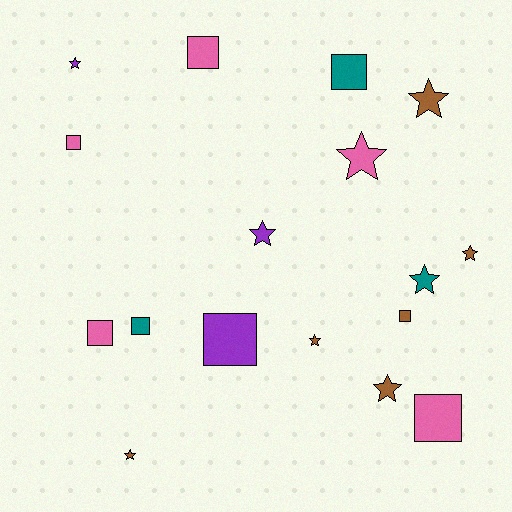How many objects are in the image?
There are 17 objects.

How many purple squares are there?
There is 1 purple square.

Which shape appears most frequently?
Star, with 9 objects.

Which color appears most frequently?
Brown, with 6 objects.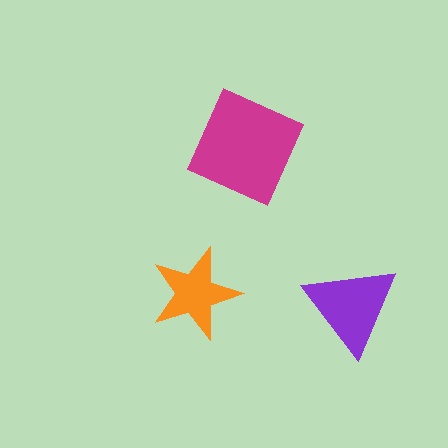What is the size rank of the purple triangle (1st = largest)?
2nd.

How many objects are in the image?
There are 3 objects in the image.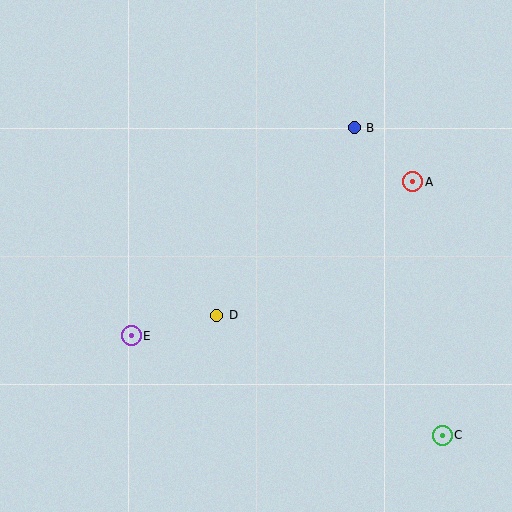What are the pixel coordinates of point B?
Point B is at (354, 128).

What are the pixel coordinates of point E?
Point E is at (131, 336).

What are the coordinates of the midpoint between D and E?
The midpoint between D and E is at (174, 326).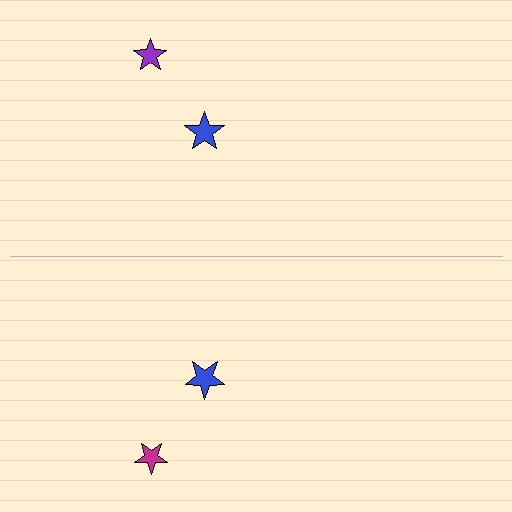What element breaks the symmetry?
The magenta star on the bottom side breaks the symmetry — its mirror counterpart is purple.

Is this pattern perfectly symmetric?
No, the pattern is not perfectly symmetric. The magenta star on the bottom side breaks the symmetry — its mirror counterpart is purple.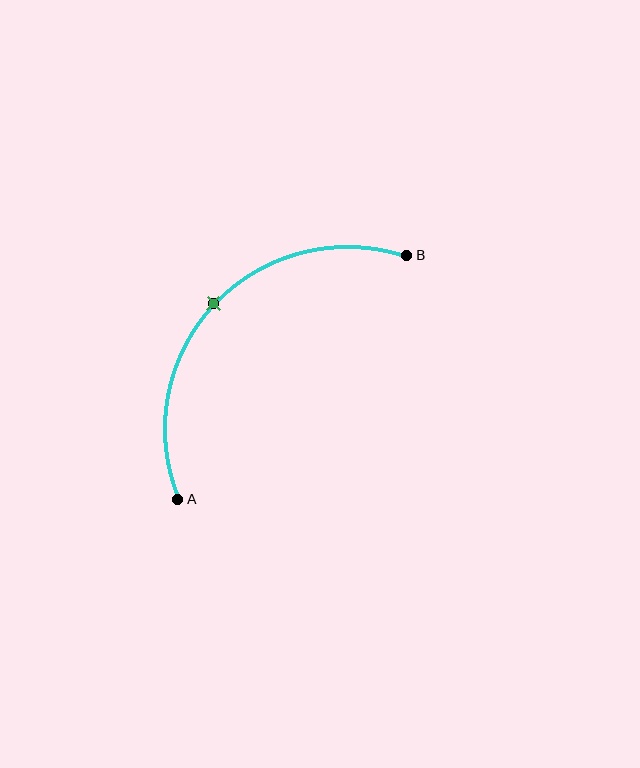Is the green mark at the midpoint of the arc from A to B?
Yes. The green mark lies on the arc at equal arc-length from both A and B — it is the arc midpoint.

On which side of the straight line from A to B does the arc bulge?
The arc bulges above and to the left of the straight line connecting A and B.